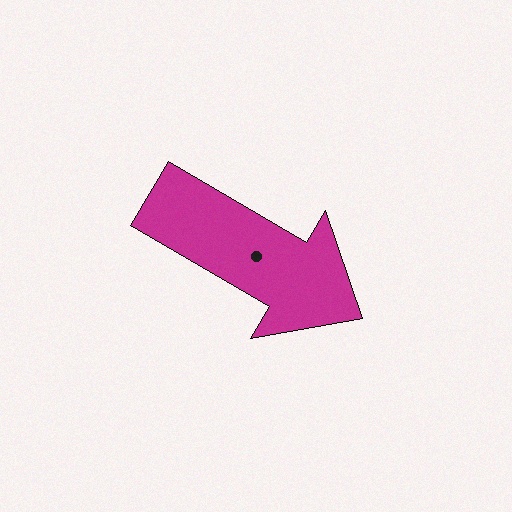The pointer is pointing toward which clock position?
Roughly 4 o'clock.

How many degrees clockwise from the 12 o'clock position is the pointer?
Approximately 120 degrees.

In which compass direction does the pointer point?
Southeast.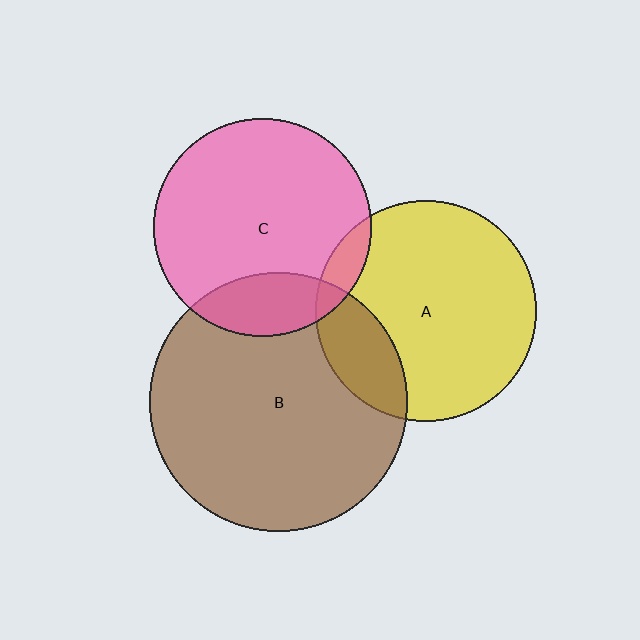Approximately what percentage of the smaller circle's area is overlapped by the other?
Approximately 20%.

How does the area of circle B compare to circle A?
Approximately 1.4 times.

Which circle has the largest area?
Circle B (brown).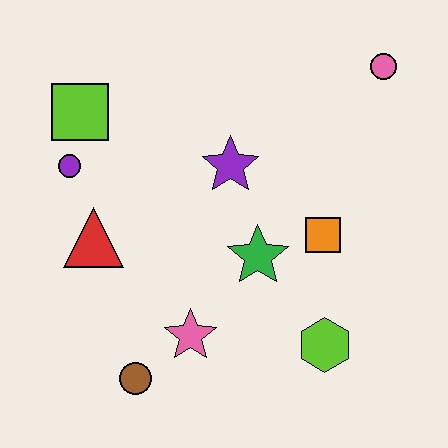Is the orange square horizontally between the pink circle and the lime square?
Yes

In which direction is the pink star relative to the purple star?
The pink star is below the purple star.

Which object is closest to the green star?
The orange square is closest to the green star.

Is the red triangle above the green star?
Yes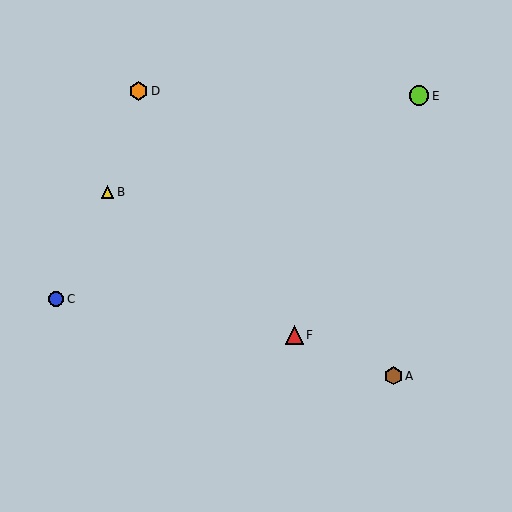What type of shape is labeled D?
Shape D is an orange hexagon.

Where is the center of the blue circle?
The center of the blue circle is at (56, 299).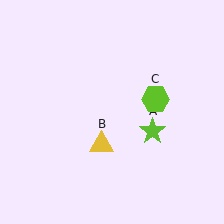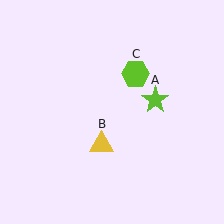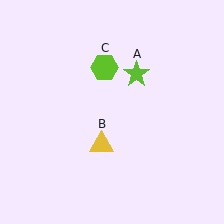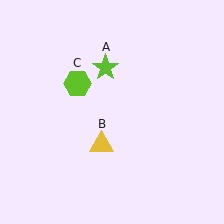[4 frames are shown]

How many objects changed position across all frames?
2 objects changed position: lime star (object A), lime hexagon (object C).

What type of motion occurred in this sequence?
The lime star (object A), lime hexagon (object C) rotated counterclockwise around the center of the scene.